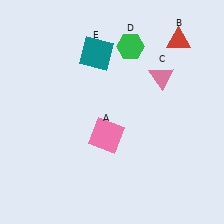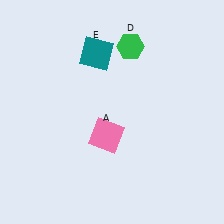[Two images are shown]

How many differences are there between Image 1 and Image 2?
There are 2 differences between the two images.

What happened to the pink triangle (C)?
The pink triangle (C) was removed in Image 2. It was in the top-right area of Image 1.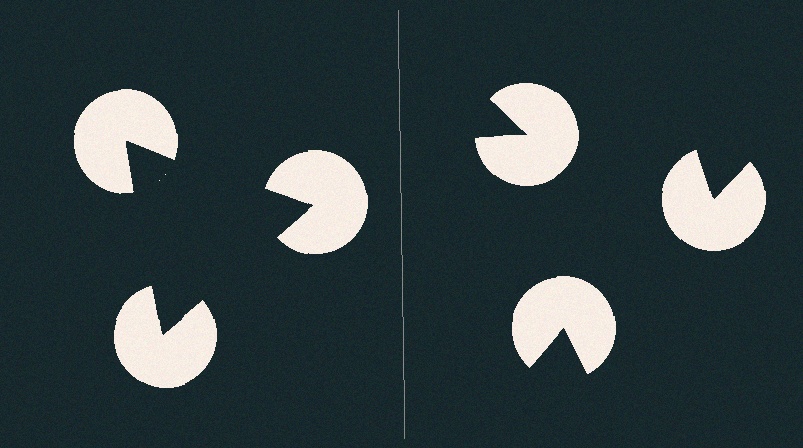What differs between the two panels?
The pac-man discs are positioned identically on both sides; only the wedge orientations differ. On the left they align to a triangle; on the right they are misaligned.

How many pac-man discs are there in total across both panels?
6 — 3 on each side.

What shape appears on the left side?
An illusory triangle.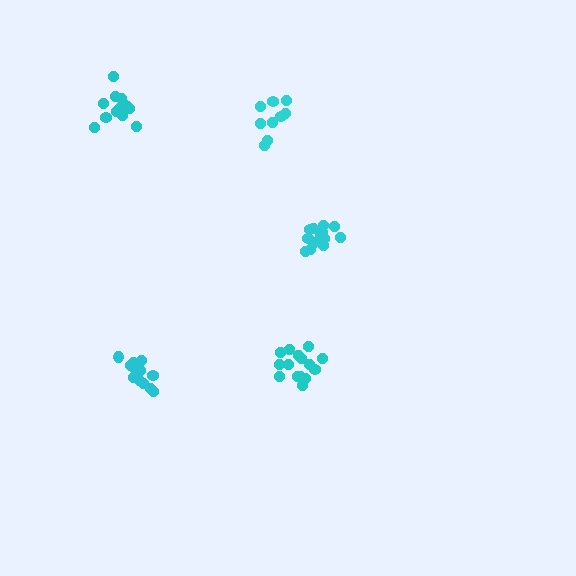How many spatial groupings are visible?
There are 5 spatial groupings.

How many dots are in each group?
Group 1: 9 dots, Group 2: 12 dots, Group 3: 15 dots, Group 4: 13 dots, Group 5: 12 dots (61 total).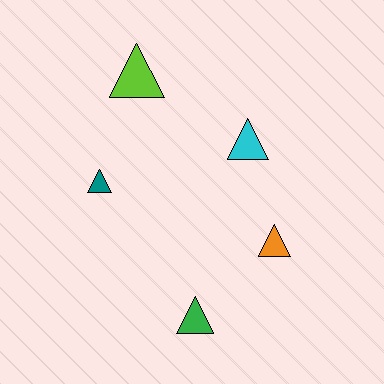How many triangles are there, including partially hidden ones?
There are 5 triangles.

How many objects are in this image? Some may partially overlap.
There are 5 objects.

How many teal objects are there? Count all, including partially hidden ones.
There is 1 teal object.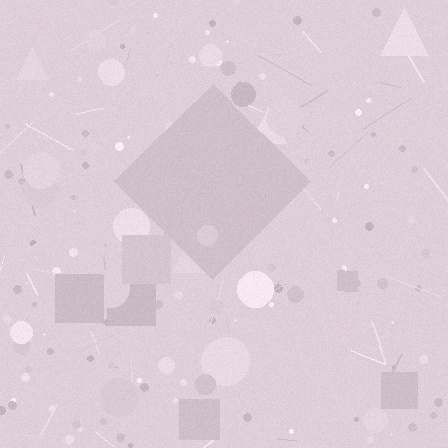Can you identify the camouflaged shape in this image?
The camouflaged shape is a diamond.